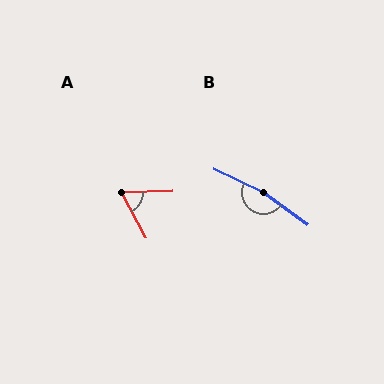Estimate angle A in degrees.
Approximately 64 degrees.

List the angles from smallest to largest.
A (64°), B (169°).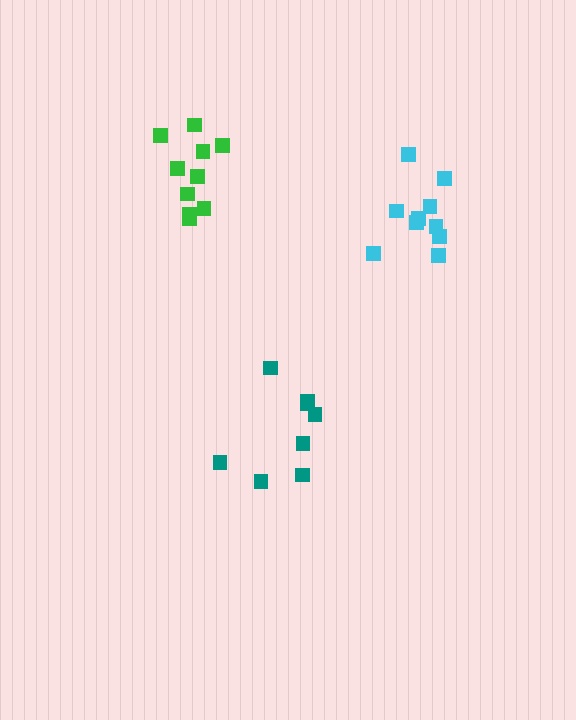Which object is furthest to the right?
The cyan cluster is rightmost.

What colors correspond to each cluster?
The clusters are colored: cyan, green, teal.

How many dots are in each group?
Group 1: 10 dots, Group 2: 10 dots, Group 3: 8 dots (28 total).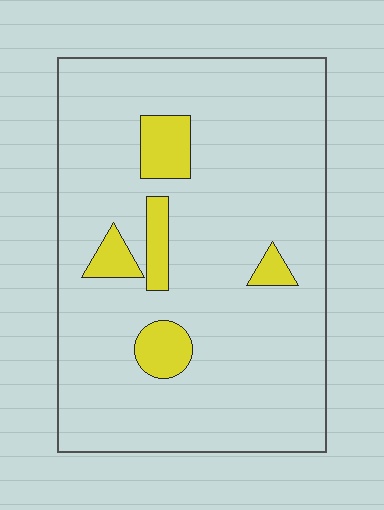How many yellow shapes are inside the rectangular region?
5.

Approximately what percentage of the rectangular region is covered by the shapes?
Approximately 10%.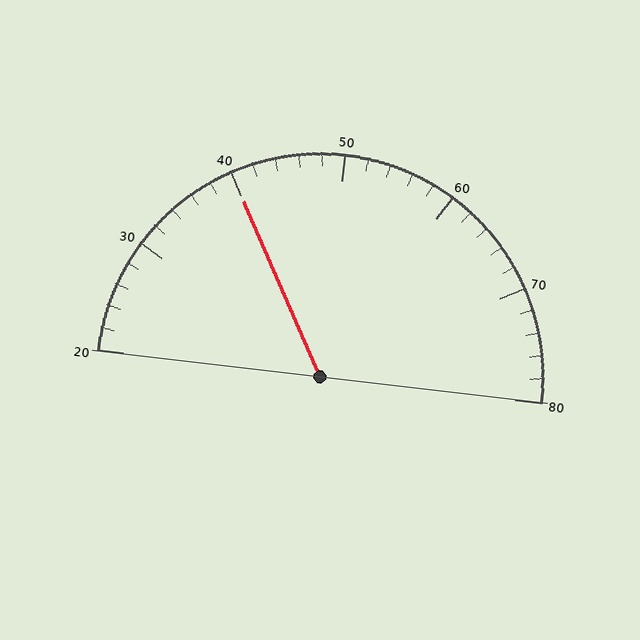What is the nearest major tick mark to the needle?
The nearest major tick mark is 40.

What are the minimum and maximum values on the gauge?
The gauge ranges from 20 to 80.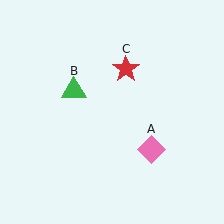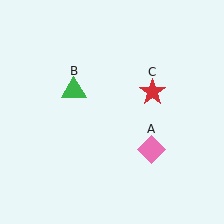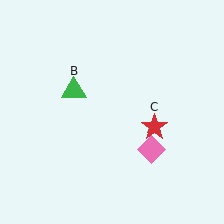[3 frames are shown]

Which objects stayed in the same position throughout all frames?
Pink diamond (object A) and green triangle (object B) remained stationary.